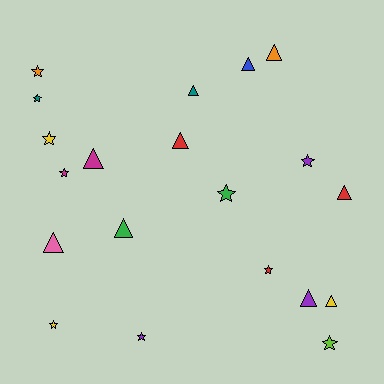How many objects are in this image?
There are 20 objects.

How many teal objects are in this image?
There are 2 teal objects.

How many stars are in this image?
There are 10 stars.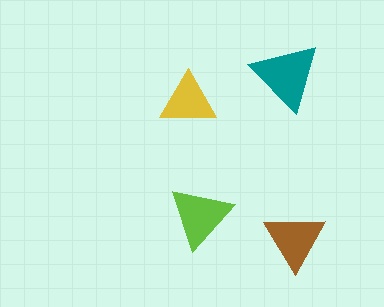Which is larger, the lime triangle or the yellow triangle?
The lime one.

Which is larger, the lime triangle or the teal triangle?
The teal one.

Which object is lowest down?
The brown triangle is bottommost.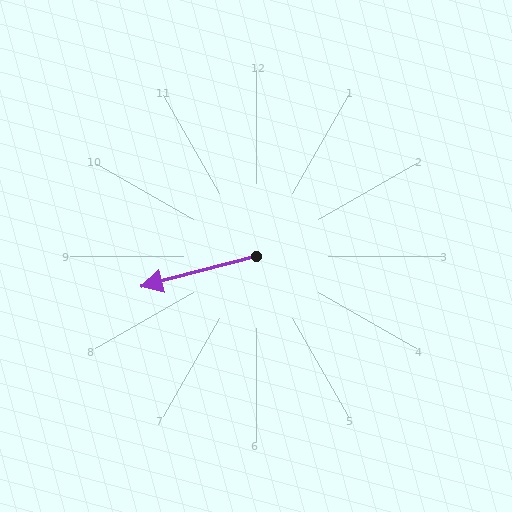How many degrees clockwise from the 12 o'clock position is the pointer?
Approximately 255 degrees.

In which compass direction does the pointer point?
West.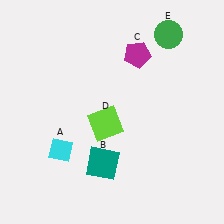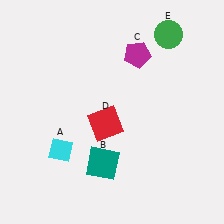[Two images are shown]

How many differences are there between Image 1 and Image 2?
There is 1 difference between the two images.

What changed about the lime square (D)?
In Image 1, D is lime. In Image 2, it changed to red.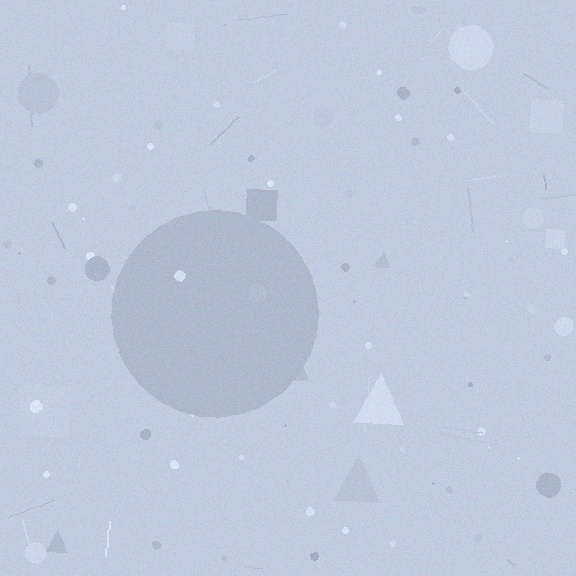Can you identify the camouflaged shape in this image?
The camouflaged shape is a circle.